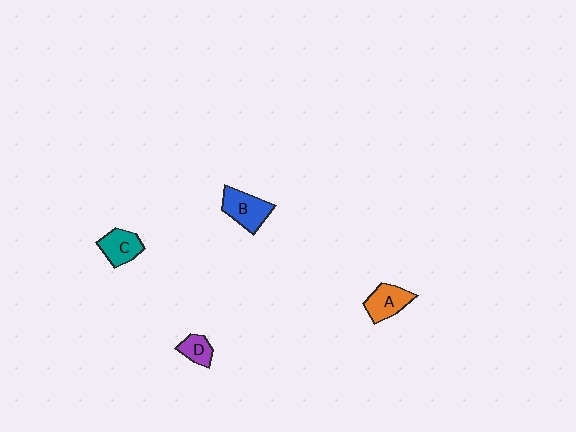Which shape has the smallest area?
Shape D (purple).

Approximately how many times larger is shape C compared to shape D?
Approximately 1.5 times.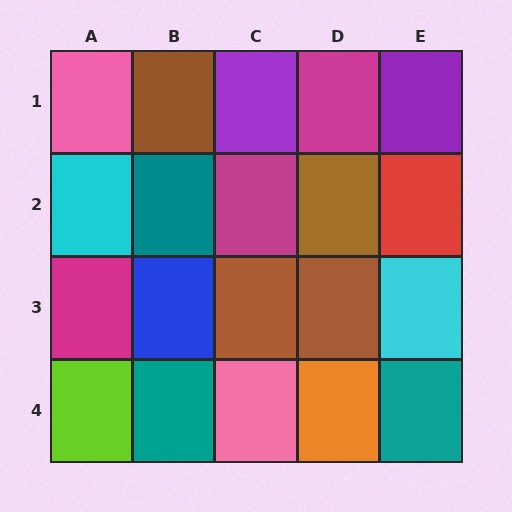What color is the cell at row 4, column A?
Lime.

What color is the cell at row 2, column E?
Red.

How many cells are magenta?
3 cells are magenta.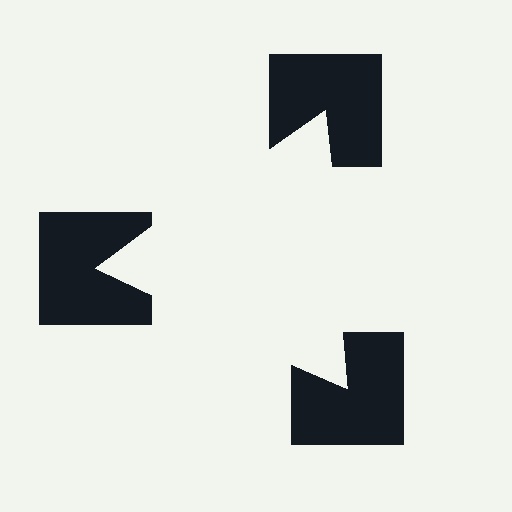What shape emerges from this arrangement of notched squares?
An illusory triangle — its edges are inferred from the aligned wedge cuts in the notched squares, not physically drawn.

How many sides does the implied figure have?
3 sides.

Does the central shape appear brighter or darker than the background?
It typically appears slightly brighter than the background, even though no actual brightness change is drawn.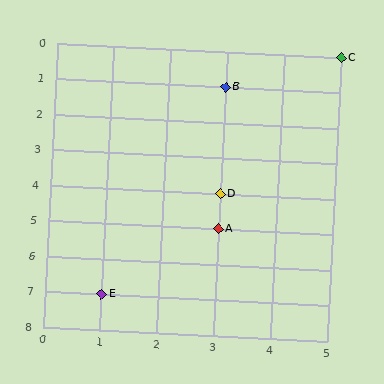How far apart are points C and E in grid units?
Points C and E are 4 columns and 7 rows apart (about 8.1 grid units diagonally).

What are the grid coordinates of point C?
Point C is at grid coordinates (5, 0).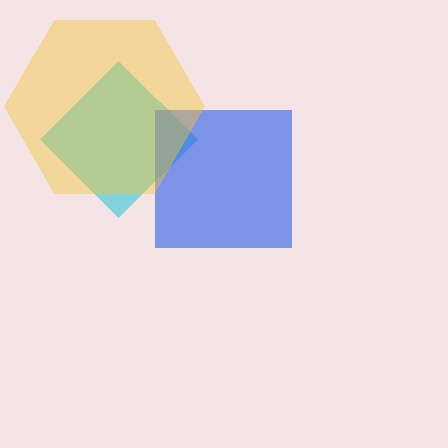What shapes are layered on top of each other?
The layered shapes are: a cyan diamond, a blue square, a yellow hexagon.